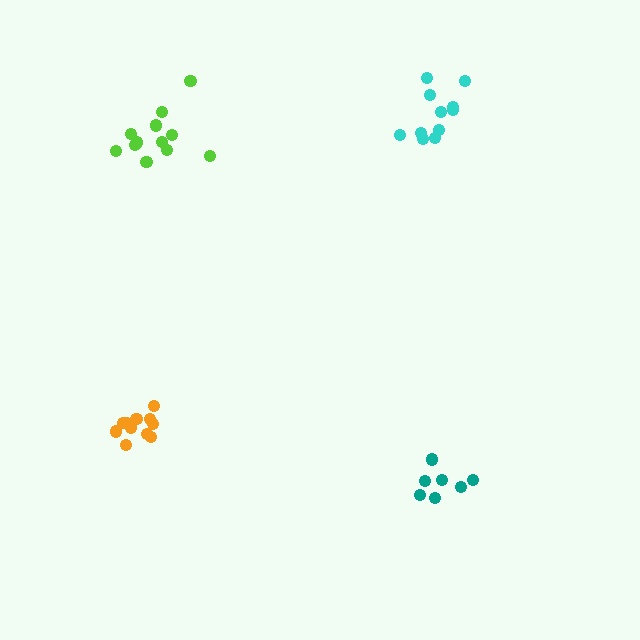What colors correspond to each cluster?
The clusters are colored: cyan, teal, orange, lime.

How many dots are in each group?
Group 1: 11 dots, Group 2: 7 dots, Group 3: 11 dots, Group 4: 12 dots (41 total).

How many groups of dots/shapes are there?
There are 4 groups.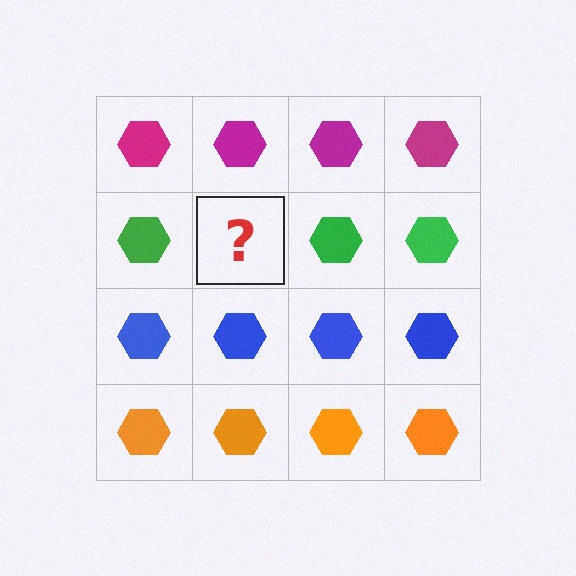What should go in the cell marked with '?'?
The missing cell should contain a green hexagon.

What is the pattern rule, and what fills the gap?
The rule is that each row has a consistent color. The gap should be filled with a green hexagon.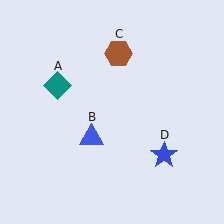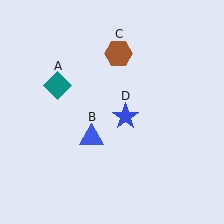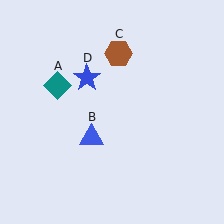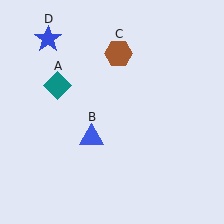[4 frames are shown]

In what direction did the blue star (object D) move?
The blue star (object D) moved up and to the left.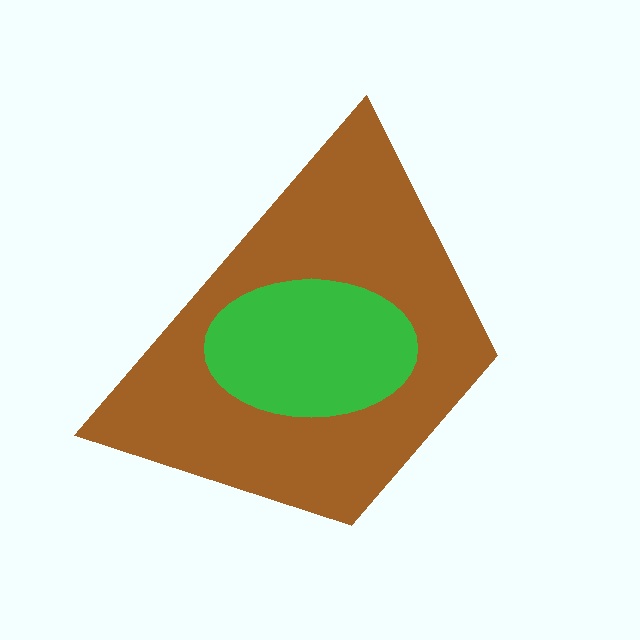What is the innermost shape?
The green ellipse.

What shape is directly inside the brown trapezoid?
The green ellipse.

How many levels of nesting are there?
2.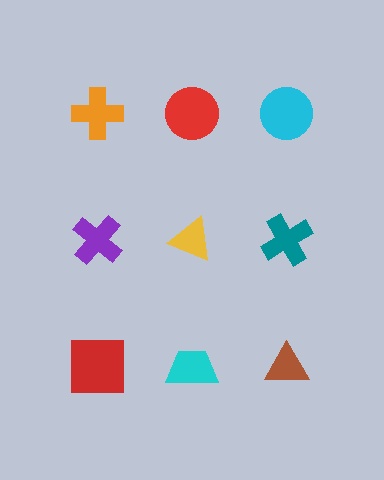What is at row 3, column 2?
A cyan trapezoid.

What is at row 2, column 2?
A yellow triangle.